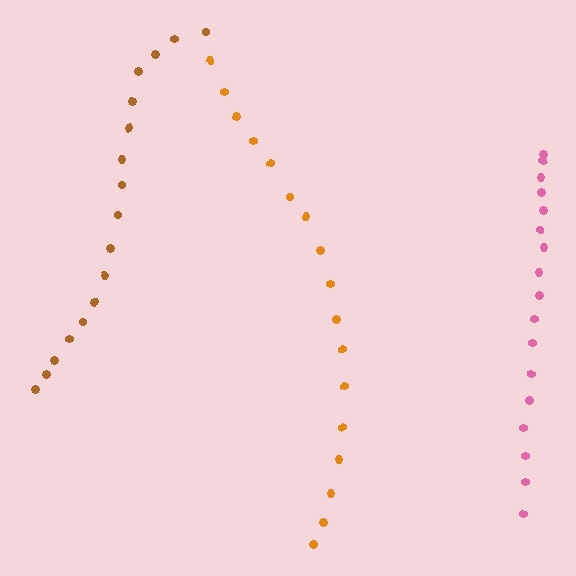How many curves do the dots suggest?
There are 3 distinct paths.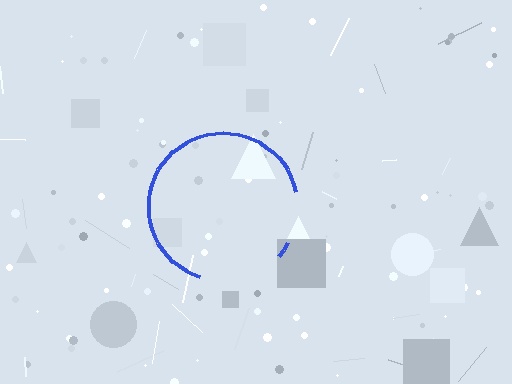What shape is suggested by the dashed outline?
The dashed outline suggests a circle.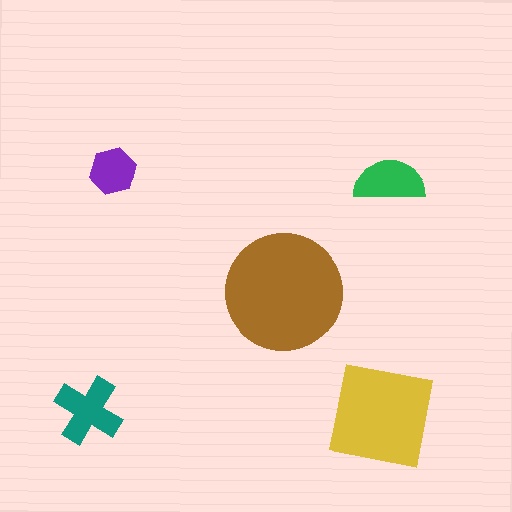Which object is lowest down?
The yellow square is bottommost.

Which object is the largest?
The brown circle.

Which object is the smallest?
The purple hexagon.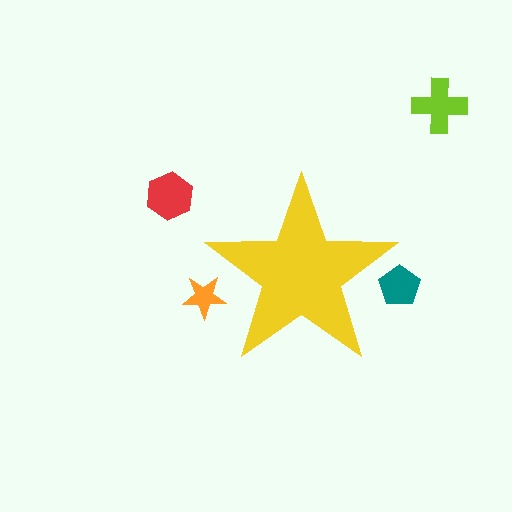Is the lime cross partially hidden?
No, the lime cross is fully visible.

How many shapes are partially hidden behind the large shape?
2 shapes are partially hidden.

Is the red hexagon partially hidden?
No, the red hexagon is fully visible.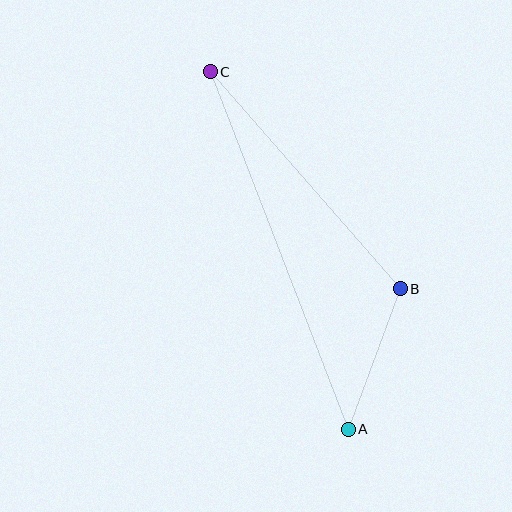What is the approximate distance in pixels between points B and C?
The distance between B and C is approximately 289 pixels.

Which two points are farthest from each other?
Points A and C are farthest from each other.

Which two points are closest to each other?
Points A and B are closest to each other.